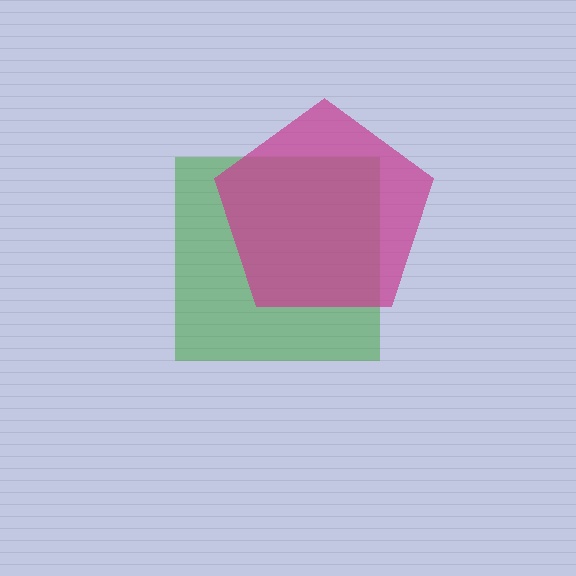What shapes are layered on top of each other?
The layered shapes are: a green square, a magenta pentagon.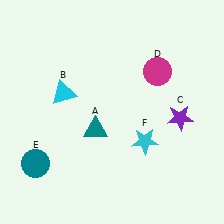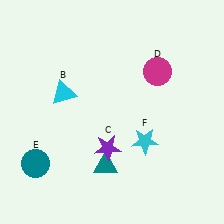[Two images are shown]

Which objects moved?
The objects that moved are: the teal triangle (A), the purple star (C).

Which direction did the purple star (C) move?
The purple star (C) moved left.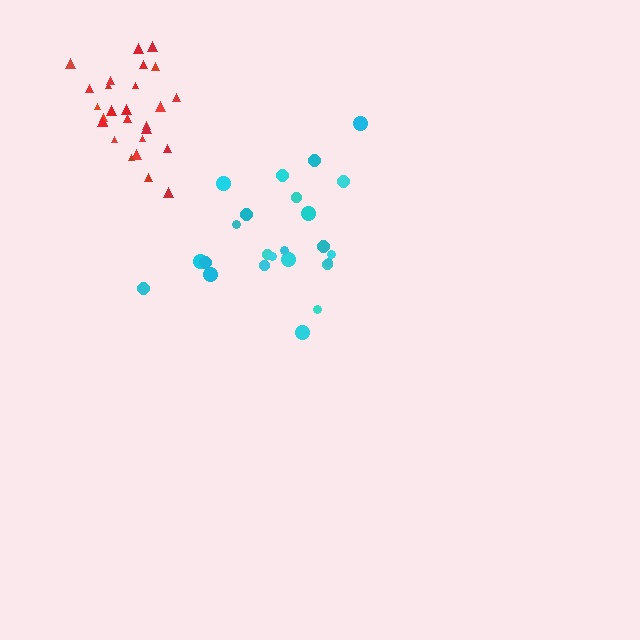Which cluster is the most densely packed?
Red.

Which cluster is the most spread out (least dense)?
Cyan.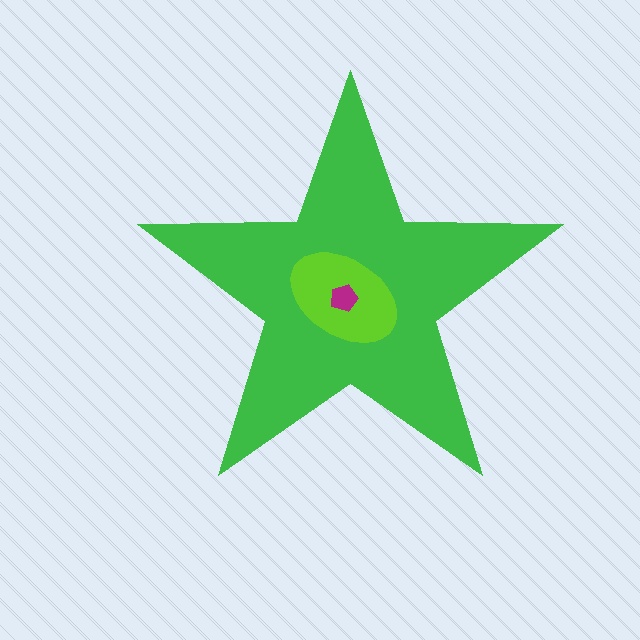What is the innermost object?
The magenta pentagon.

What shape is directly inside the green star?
The lime ellipse.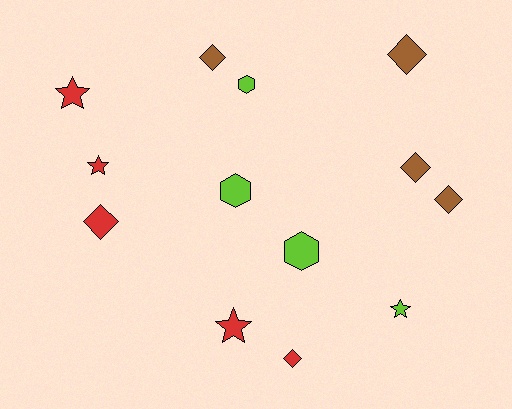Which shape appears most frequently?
Diamond, with 6 objects.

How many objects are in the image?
There are 13 objects.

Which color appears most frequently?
Red, with 5 objects.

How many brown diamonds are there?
There are 4 brown diamonds.